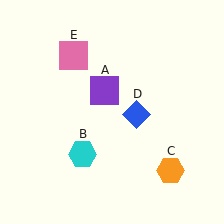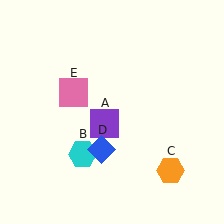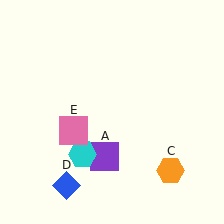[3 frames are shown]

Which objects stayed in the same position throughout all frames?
Cyan hexagon (object B) and orange hexagon (object C) remained stationary.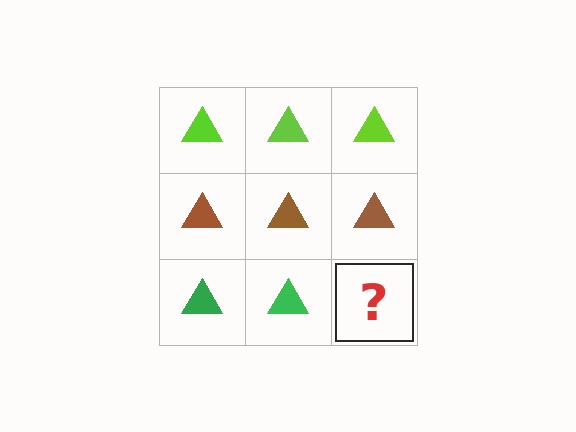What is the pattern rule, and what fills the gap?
The rule is that each row has a consistent color. The gap should be filled with a green triangle.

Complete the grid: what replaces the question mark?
The question mark should be replaced with a green triangle.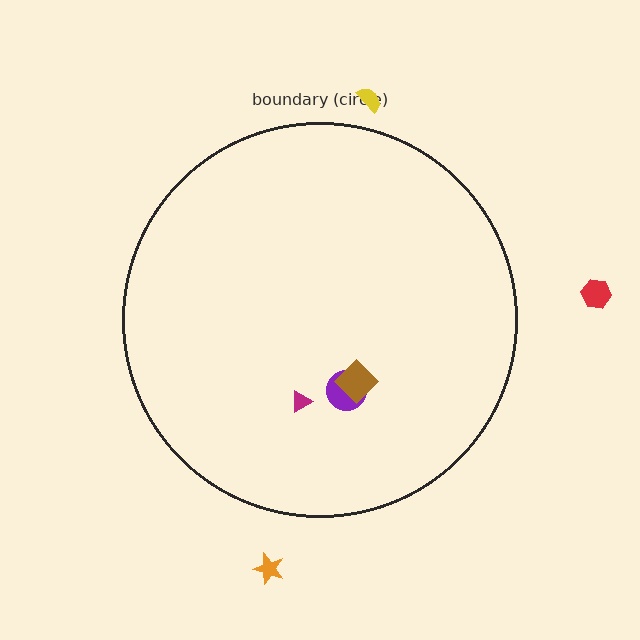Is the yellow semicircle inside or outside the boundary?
Outside.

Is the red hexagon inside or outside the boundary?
Outside.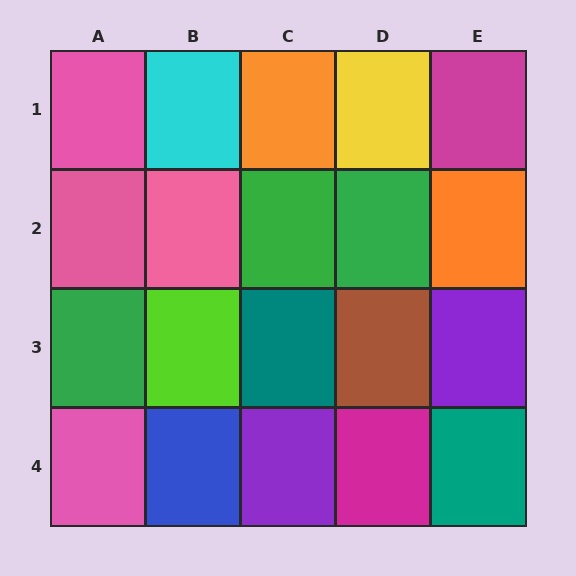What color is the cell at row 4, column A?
Pink.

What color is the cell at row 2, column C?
Green.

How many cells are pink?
4 cells are pink.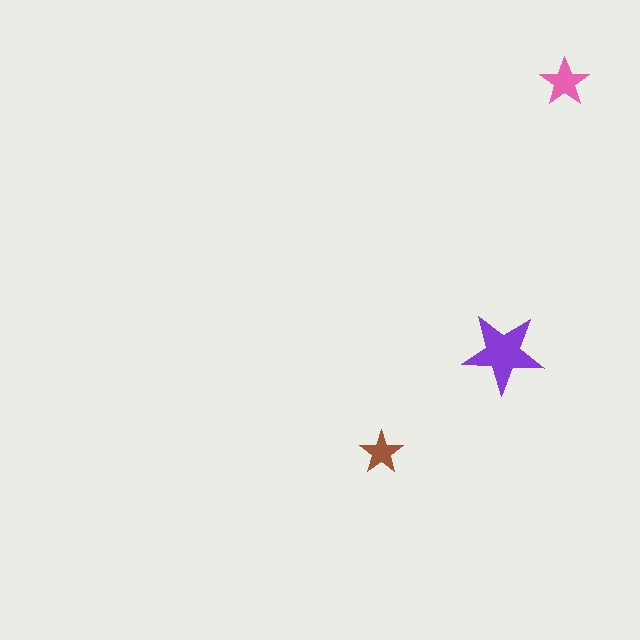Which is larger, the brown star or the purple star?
The purple one.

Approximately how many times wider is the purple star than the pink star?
About 1.5 times wider.